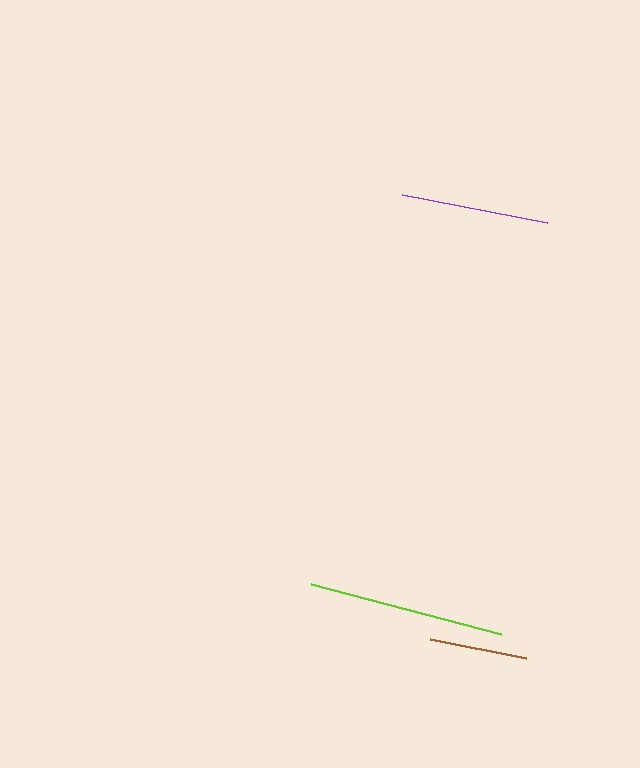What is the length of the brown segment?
The brown segment is approximately 98 pixels long.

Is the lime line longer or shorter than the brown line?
The lime line is longer than the brown line.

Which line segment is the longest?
The lime line is the longest at approximately 196 pixels.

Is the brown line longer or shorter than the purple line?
The purple line is longer than the brown line.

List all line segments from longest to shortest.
From longest to shortest: lime, purple, brown.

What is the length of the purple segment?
The purple segment is approximately 147 pixels long.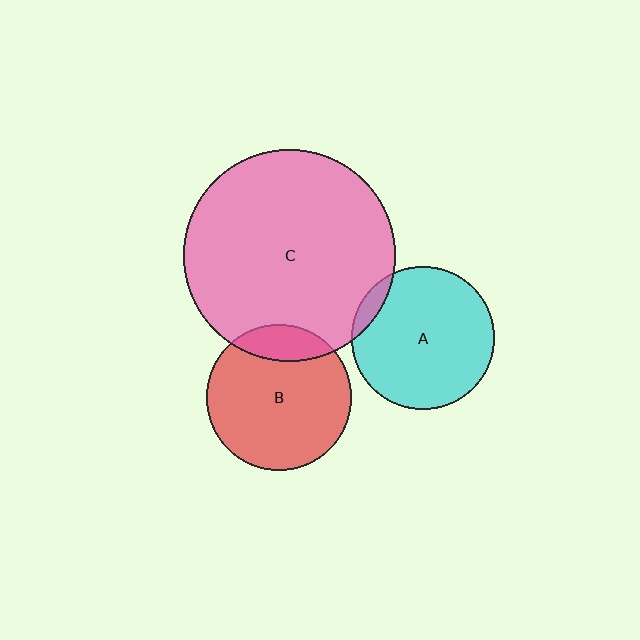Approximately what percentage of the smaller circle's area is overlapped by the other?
Approximately 15%.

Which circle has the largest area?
Circle C (pink).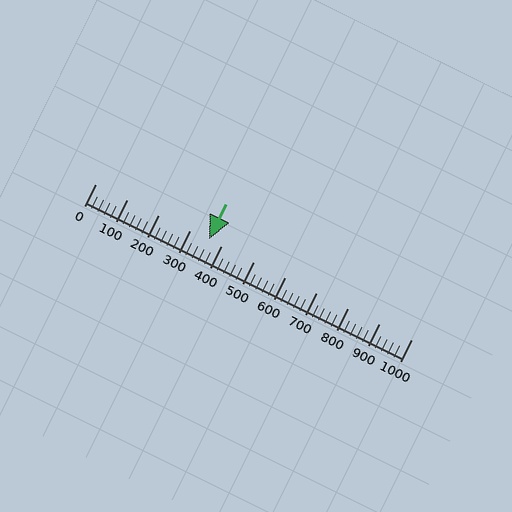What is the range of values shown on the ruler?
The ruler shows values from 0 to 1000.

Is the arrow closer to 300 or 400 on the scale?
The arrow is closer to 400.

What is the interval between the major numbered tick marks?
The major tick marks are spaced 100 units apart.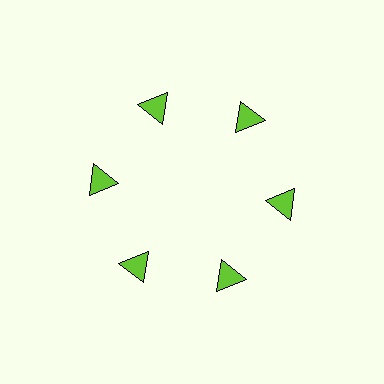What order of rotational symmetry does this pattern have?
This pattern has 6-fold rotational symmetry.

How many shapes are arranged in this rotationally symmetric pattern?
There are 6 shapes, arranged in 6 groups of 1.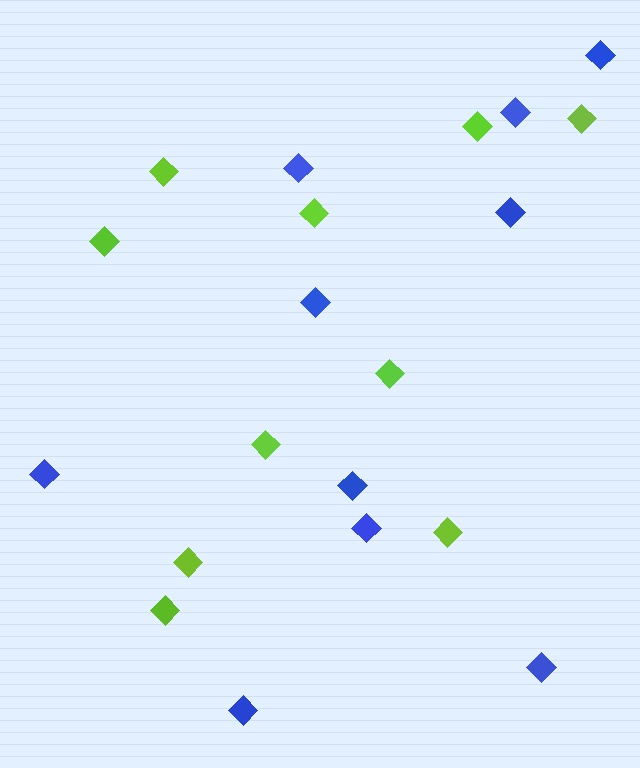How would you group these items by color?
There are 2 groups: one group of lime diamonds (10) and one group of blue diamonds (10).